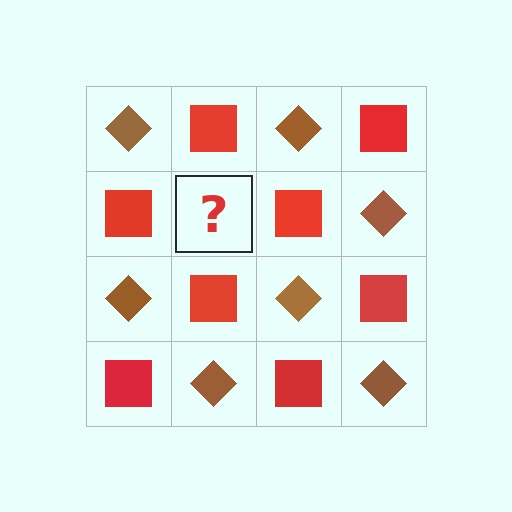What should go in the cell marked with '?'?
The missing cell should contain a brown diamond.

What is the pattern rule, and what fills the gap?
The rule is that it alternates brown diamond and red square in a checkerboard pattern. The gap should be filled with a brown diamond.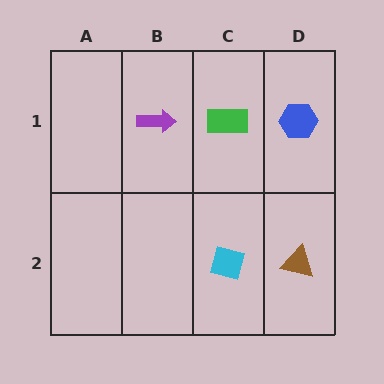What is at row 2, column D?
A brown triangle.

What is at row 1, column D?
A blue hexagon.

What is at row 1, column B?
A purple arrow.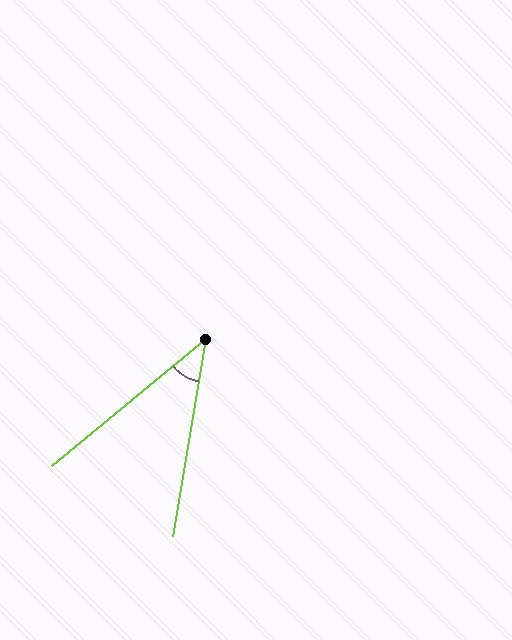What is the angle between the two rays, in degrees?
Approximately 41 degrees.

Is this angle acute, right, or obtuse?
It is acute.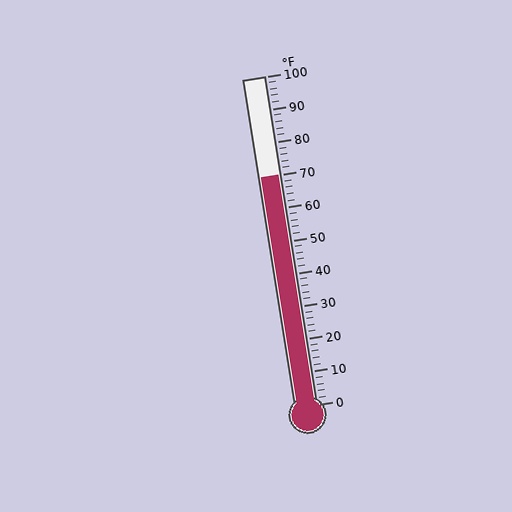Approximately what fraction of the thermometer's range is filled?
The thermometer is filled to approximately 70% of its range.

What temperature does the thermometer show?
The thermometer shows approximately 70°F.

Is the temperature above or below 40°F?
The temperature is above 40°F.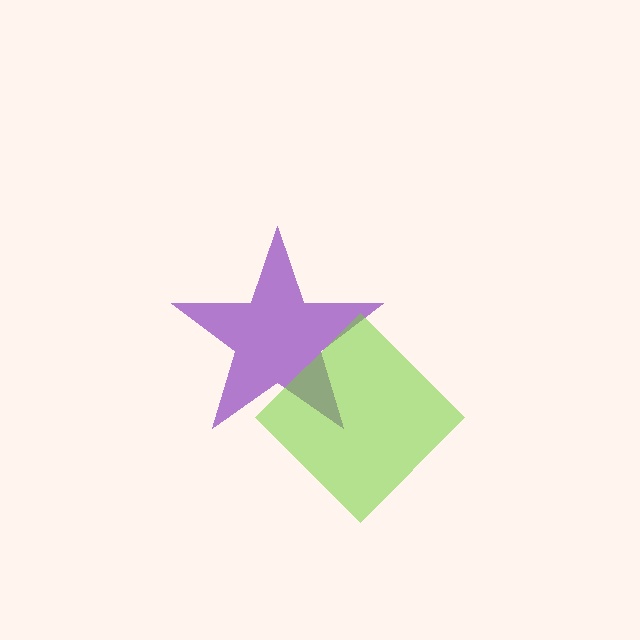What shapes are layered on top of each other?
The layered shapes are: a purple star, a lime diamond.